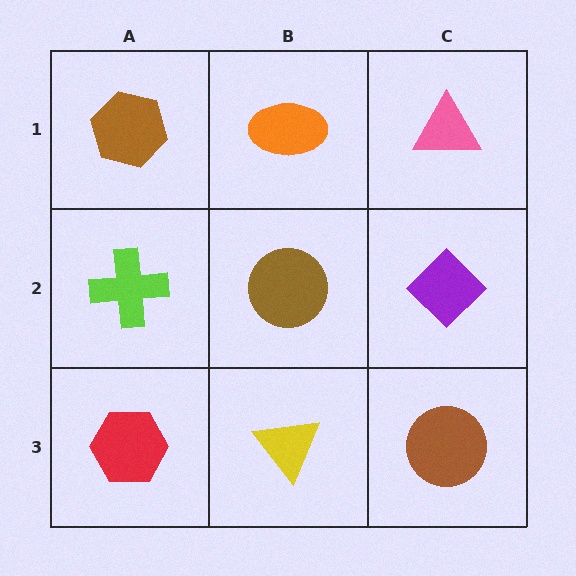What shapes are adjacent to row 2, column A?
A brown hexagon (row 1, column A), a red hexagon (row 3, column A), a brown circle (row 2, column B).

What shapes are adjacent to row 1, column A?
A lime cross (row 2, column A), an orange ellipse (row 1, column B).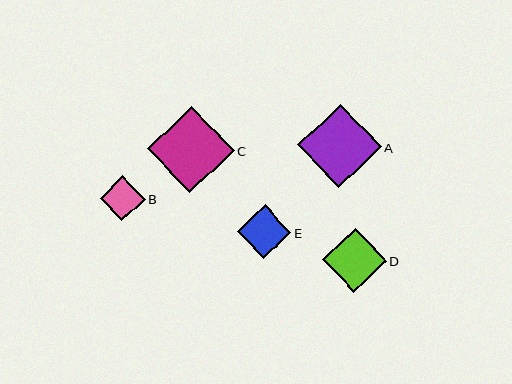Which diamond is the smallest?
Diamond B is the smallest with a size of approximately 45 pixels.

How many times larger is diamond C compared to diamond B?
Diamond C is approximately 1.9 times the size of diamond B.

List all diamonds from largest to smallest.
From largest to smallest: C, A, D, E, B.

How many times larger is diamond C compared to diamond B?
Diamond C is approximately 1.9 times the size of diamond B.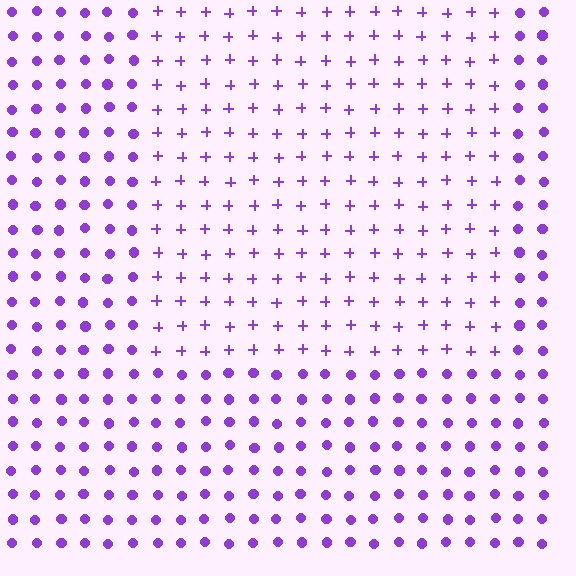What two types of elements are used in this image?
The image uses plus signs inside the rectangle region and circles outside it.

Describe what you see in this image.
The image is filled with small purple elements arranged in a uniform grid. A rectangle-shaped region contains plus signs, while the surrounding area contains circles. The boundary is defined purely by the change in element shape.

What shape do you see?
I see a rectangle.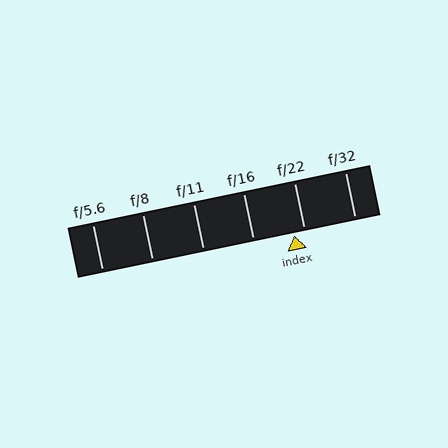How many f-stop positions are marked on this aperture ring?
There are 6 f-stop positions marked.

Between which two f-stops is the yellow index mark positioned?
The index mark is between f/16 and f/22.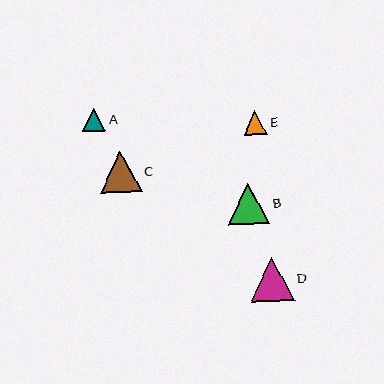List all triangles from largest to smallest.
From largest to smallest: D, B, C, E, A.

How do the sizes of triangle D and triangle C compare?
Triangle D and triangle C are approximately the same size.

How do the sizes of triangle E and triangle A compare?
Triangle E and triangle A are approximately the same size.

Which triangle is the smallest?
Triangle A is the smallest with a size of approximately 23 pixels.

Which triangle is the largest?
Triangle D is the largest with a size of approximately 44 pixels.